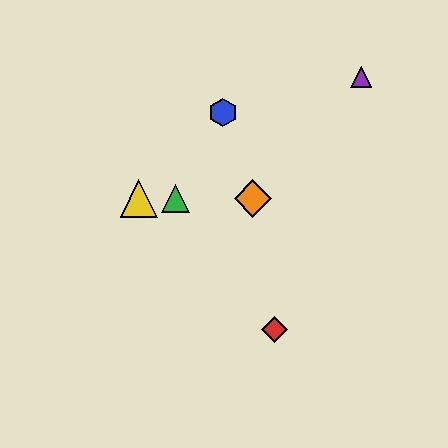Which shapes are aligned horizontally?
The green triangle, the yellow triangle, the orange diamond are aligned horizontally.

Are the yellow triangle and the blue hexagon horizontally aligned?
No, the yellow triangle is at y≈199 and the blue hexagon is at y≈112.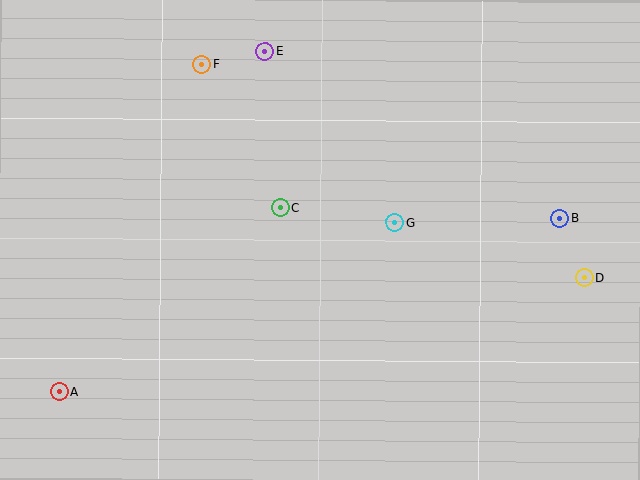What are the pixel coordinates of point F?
Point F is at (202, 64).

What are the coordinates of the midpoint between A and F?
The midpoint between A and F is at (131, 228).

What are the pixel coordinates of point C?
Point C is at (281, 207).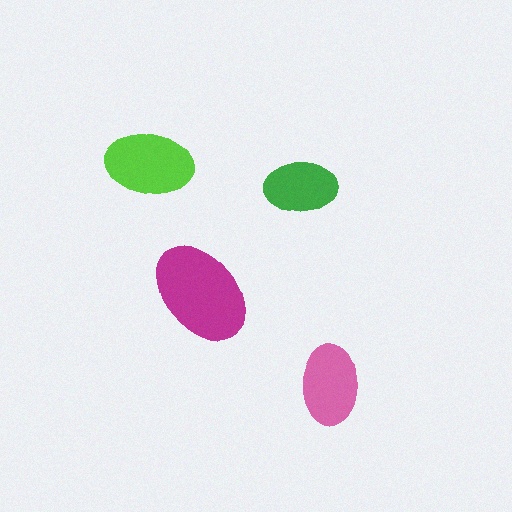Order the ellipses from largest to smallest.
the magenta one, the lime one, the pink one, the green one.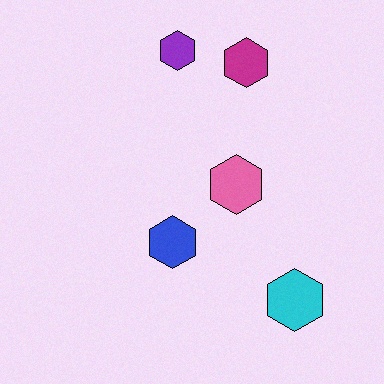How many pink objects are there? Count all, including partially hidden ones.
There is 1 pink object.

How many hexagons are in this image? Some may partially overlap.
There are 5 hexagons.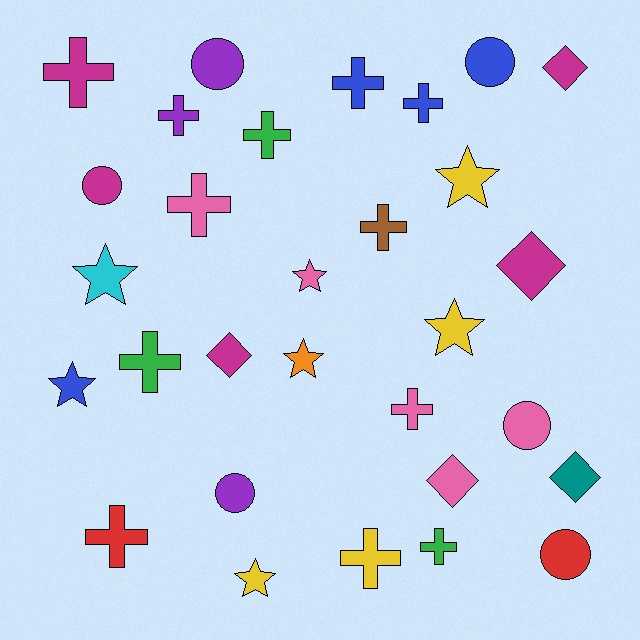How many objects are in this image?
There are 30 objects.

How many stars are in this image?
There are 7 stars.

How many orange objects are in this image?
There is 1 orange object.